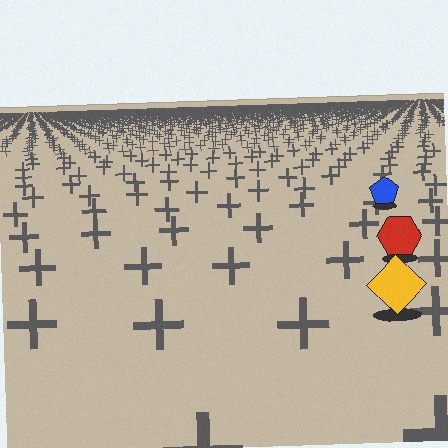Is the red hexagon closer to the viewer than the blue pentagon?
Yes. The red hexagon is closer — you can tell from the texture gradient: the ground texture is coarser near it.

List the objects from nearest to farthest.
From nearest to farthest: the yellow diamond, the red hexagon, the blue pentagon.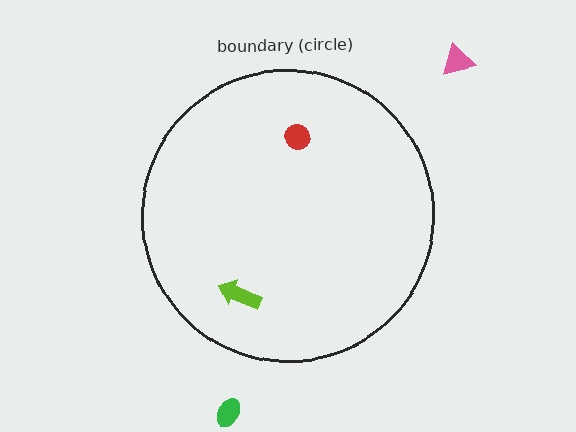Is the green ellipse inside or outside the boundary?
Outside.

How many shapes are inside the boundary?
2 inside, 2 outside.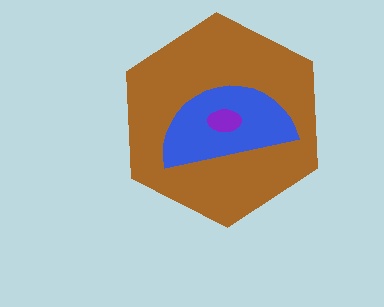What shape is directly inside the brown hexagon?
The blue semicircle.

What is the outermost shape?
The brown hexagon.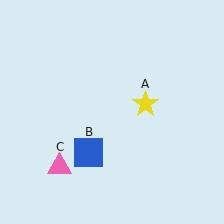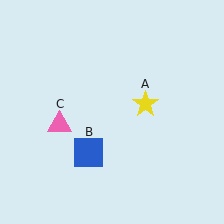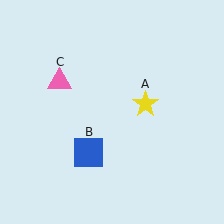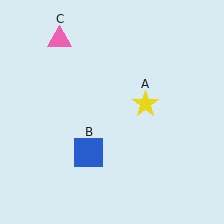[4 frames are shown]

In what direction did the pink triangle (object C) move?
The pink triangle (object C) moved up.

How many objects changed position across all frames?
1 object changed position: pink triangle (object C).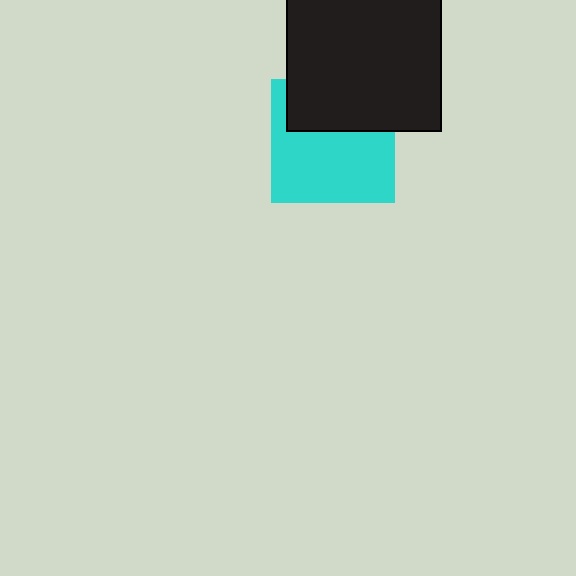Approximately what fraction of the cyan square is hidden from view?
Roughly 37% of the cyan square is hidden behind the black square.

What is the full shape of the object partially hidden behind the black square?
The partially hidden object is a cyan square.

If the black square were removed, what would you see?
You would see the complete cyan square.